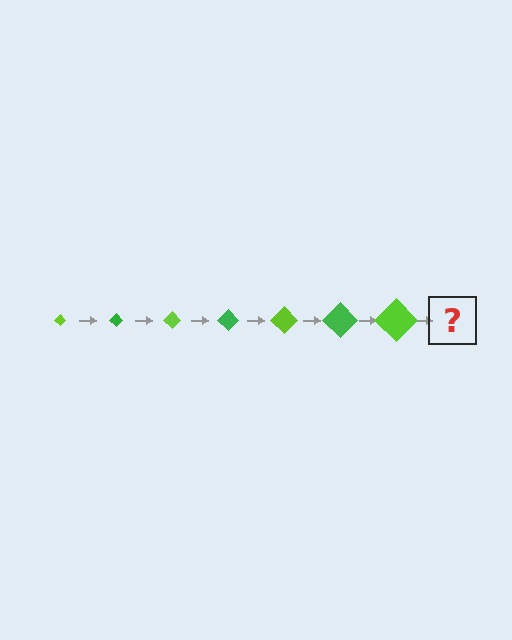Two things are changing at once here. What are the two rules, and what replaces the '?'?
The two rules are that the diamond grows larger each step and the color cycles through lime and green. The '?' should be a green diamond, larger than the previous one.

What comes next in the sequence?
The next element should be a green diamond, larger than the previous one.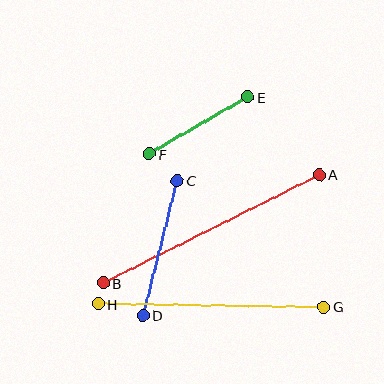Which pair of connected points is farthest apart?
Points A and B are farthest apart.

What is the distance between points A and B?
The distance is approximately 242 pixels.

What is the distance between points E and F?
The distance is approximately 114 pixels.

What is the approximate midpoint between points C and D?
The midpoint is at approximately (160, 248) pixels.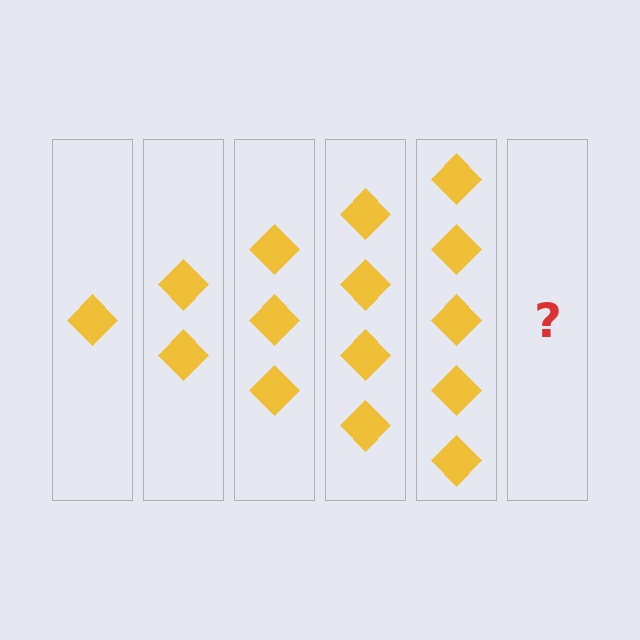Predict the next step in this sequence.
The next step is 6 diamonds.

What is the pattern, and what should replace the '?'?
The pattern is that each step adds one more diamond. The '?' should be 6 diamonds.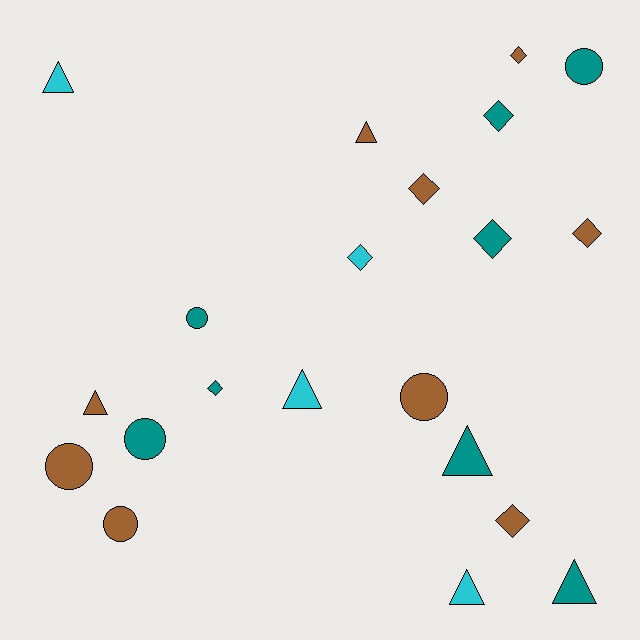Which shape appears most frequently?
Diamond, with 8 objects.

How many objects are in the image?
There are 21 objects.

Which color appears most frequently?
Brown, with 9 objects.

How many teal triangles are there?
There are 2 teal triangles.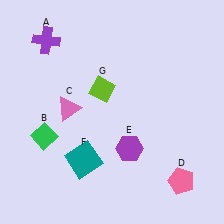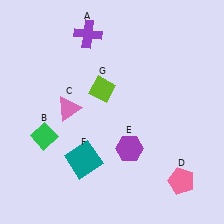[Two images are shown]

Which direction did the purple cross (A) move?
The purple cross (A) moved right.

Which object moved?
The purple cross (A) moved right.